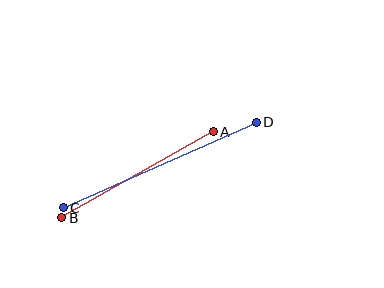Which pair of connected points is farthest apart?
Points C and D are farthest apart.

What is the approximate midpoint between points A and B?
The midpoint is at approximately (138, 175) pixels.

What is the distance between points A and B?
The distance is approximately 174 pixels.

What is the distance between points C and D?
The distance is approximately 211 pixels.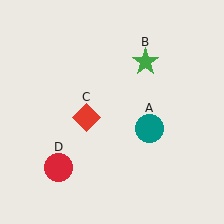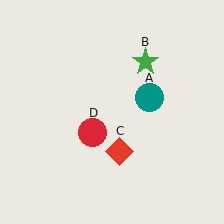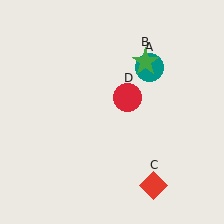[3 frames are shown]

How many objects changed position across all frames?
3 objects changed position: teal circle (object A), red diamond (object C), red circle (object D).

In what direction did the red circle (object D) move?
The red circle (object D) moved up and to the right.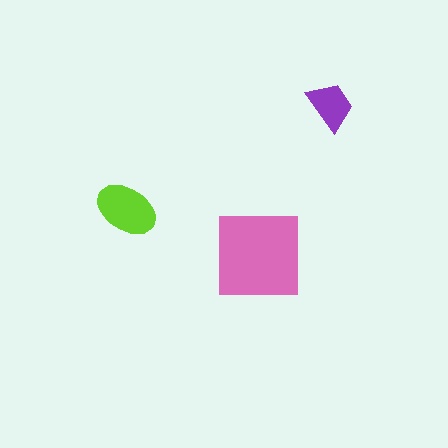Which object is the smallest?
The purple trapezoid.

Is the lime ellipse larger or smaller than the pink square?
Smaller.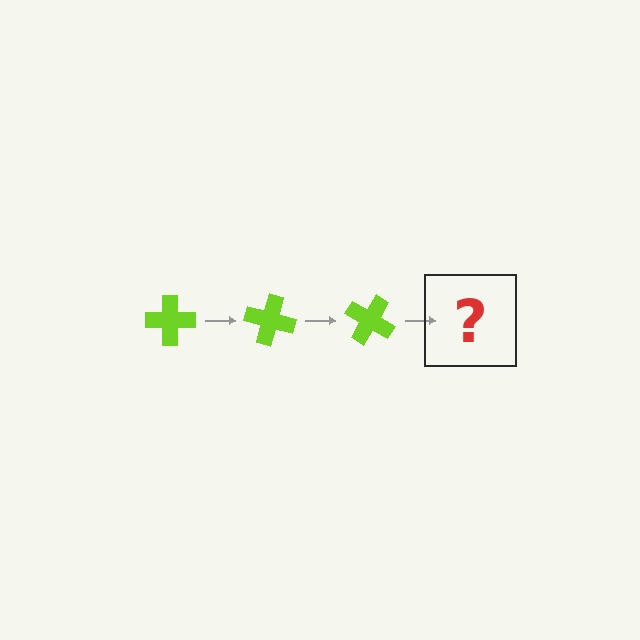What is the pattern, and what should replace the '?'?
The pattern is that the cross rotates 15 degrees each step. The '?' should be a lime cross rotated 45 degrees.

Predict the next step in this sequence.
The next step is a lime cross rotated 45 degrees.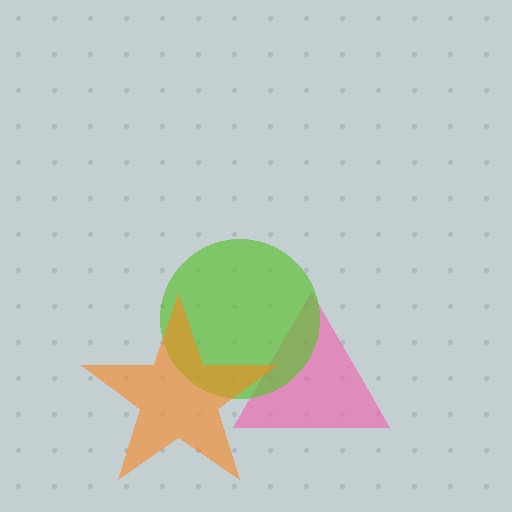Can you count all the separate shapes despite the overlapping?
Yes, there are 3 separate shapes.